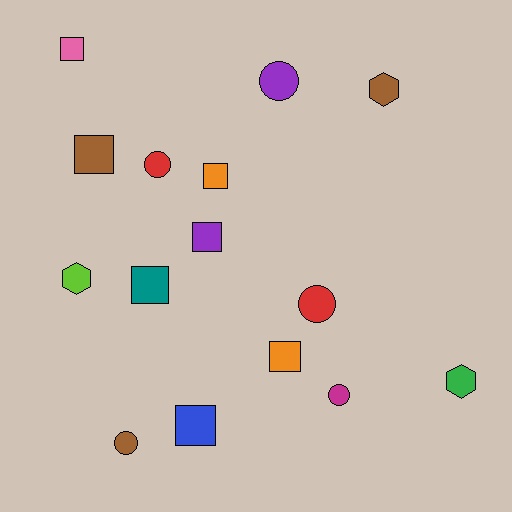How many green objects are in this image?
There is 1 green object.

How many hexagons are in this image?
There are 3 hexagons.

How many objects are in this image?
There are 15 objects.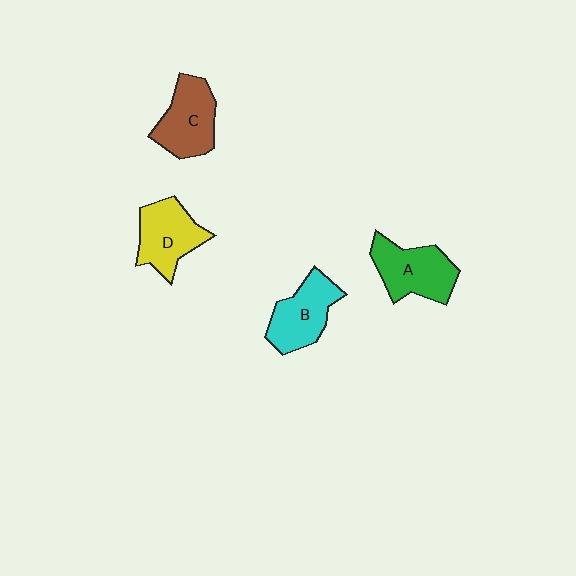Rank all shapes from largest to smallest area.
From largest to smallest: A (green), C (brown), D (yellow), B (cyan).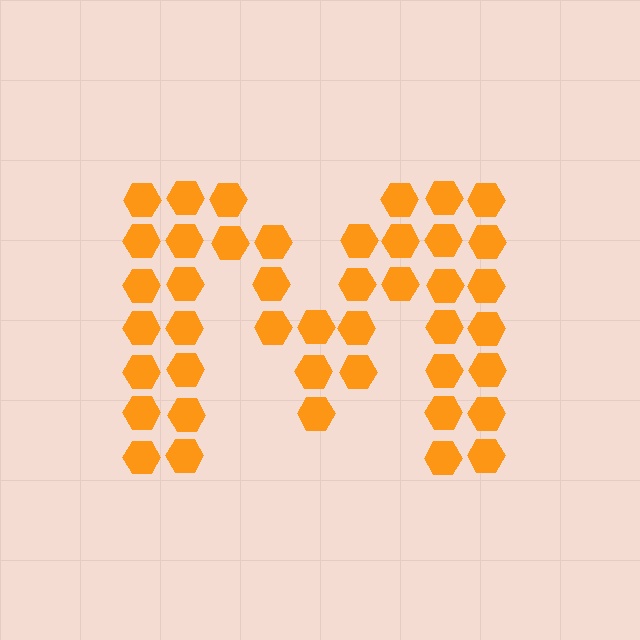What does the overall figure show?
The overall figure shows the letter M.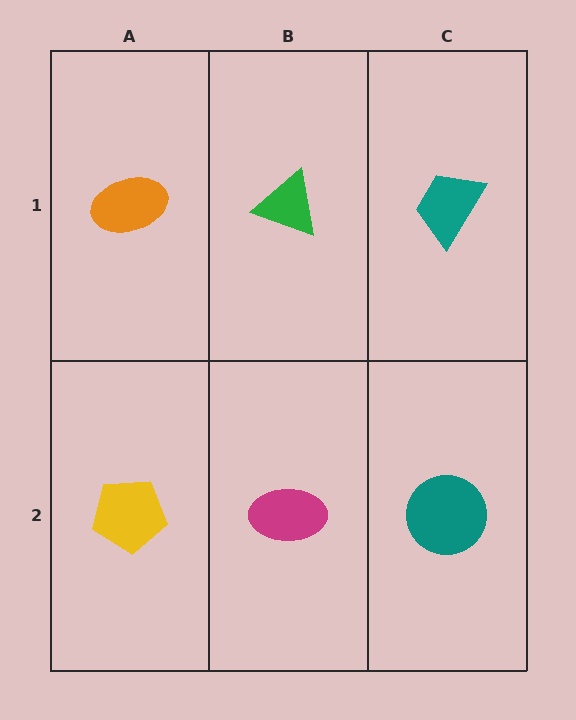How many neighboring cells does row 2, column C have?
2.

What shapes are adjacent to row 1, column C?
A teal circle (row 2, column C), a green triangle (row 1, column B).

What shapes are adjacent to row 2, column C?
A teal trapezoid (row 1, column C), a magenta ellipse (row 2, column B).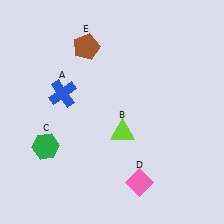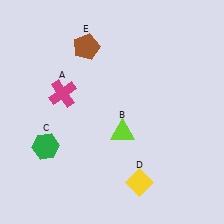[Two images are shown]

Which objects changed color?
A changed from blue to magenta. D changed from pink to yellow.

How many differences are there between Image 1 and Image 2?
There are 2 differences between the two images.